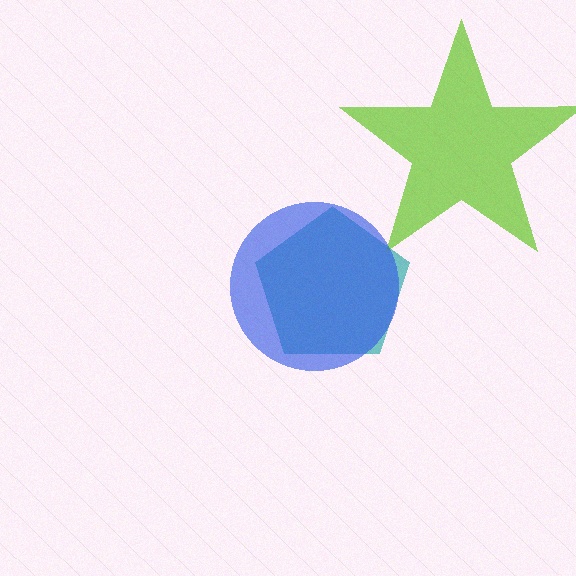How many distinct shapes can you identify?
There are 3 distinct shapes: a teal pentagon, a lime star, a blue circle.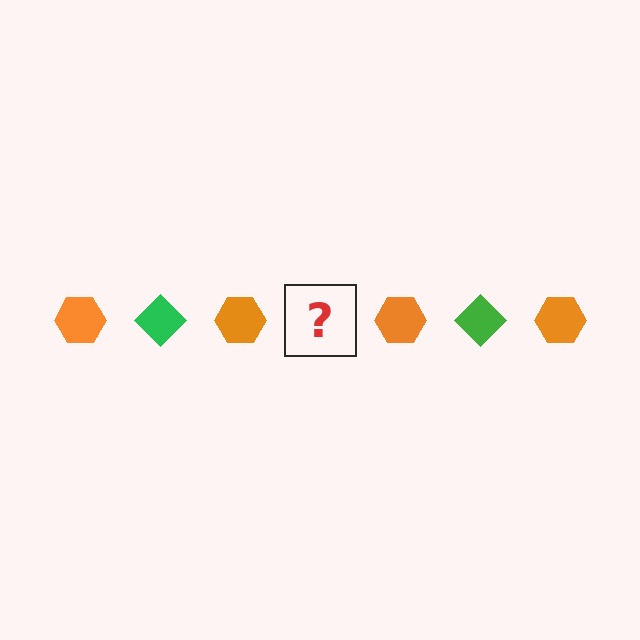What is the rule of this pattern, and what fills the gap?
The rule is that the pattern alternates between orange hexagon and green diamond. The gap should be filled with a green diamond.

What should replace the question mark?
The question mark should be replaced with a green diamond.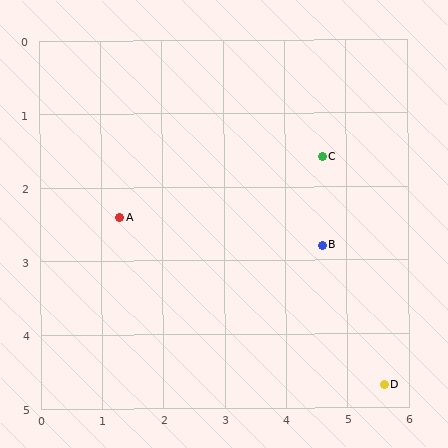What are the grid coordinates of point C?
Point C is at approximately (4.6, 1.6).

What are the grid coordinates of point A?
Point A is at approximately (1.3, 2.4).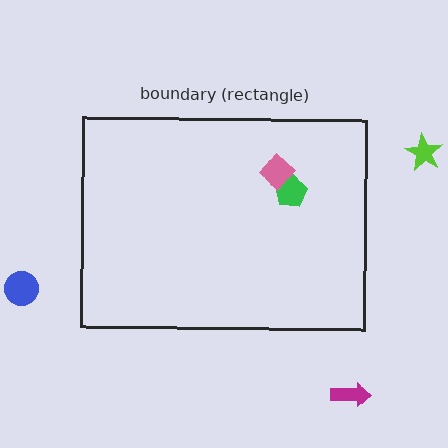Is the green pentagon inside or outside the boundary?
Inside.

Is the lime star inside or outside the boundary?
Outside.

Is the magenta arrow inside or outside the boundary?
Outside.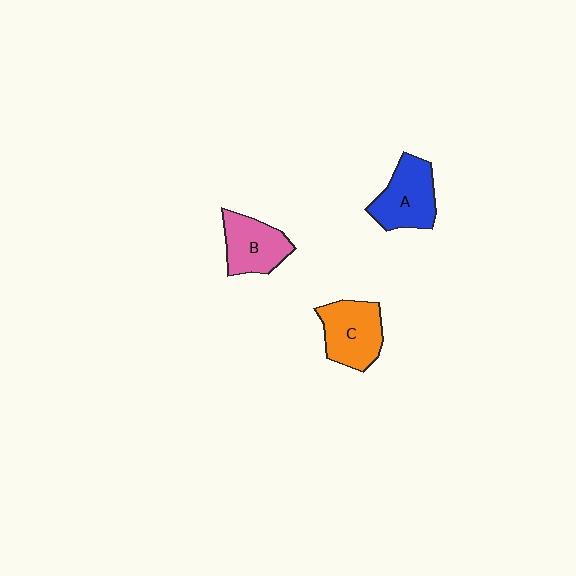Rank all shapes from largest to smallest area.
From largest to smallest: C (orange), A (blue), B (pink).